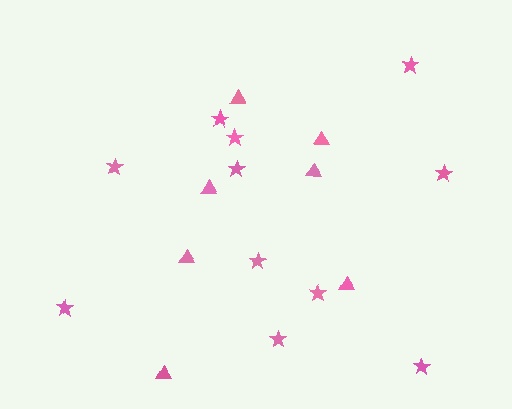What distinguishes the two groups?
There are 2 groups: one group of stars (11) and one group of triangles (7).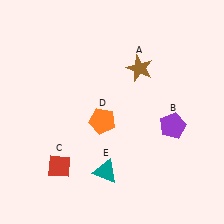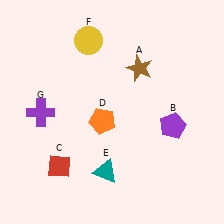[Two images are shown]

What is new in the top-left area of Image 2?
A yellow circle (F) was added in the top-left area of Image 2.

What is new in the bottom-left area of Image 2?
A purple cross (G) was added in the bottom-left area of Image 2.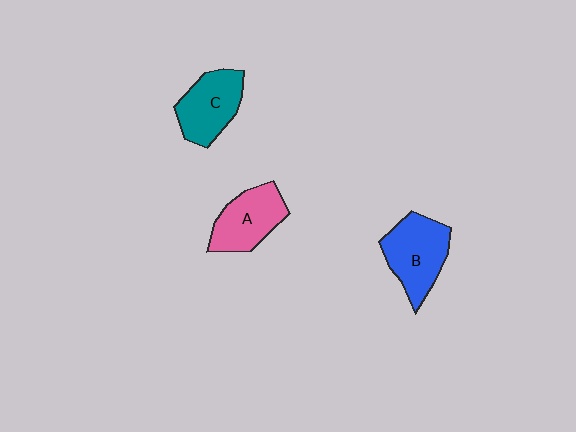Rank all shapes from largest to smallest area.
From largest to smallest: B (blue), C (teal), A (pink).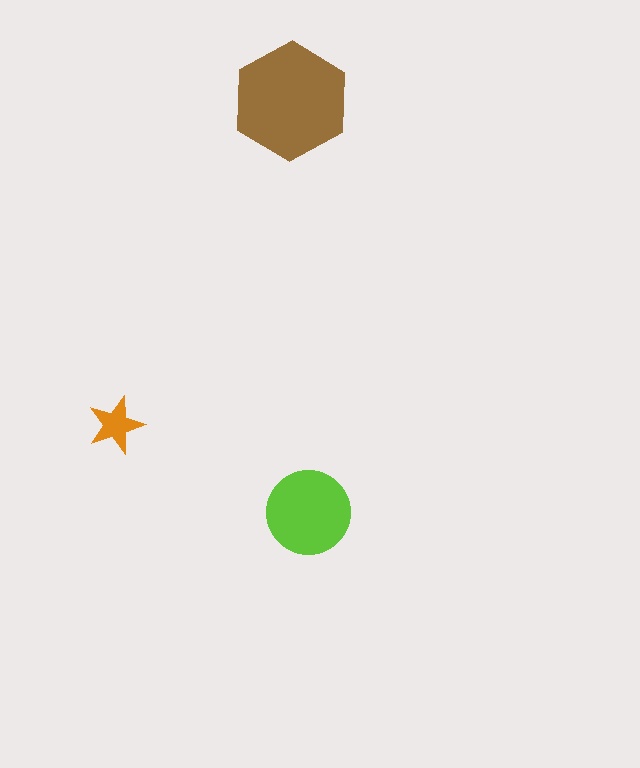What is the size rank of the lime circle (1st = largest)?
2nd.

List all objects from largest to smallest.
The brown hexagon, the lime circle, the orange star.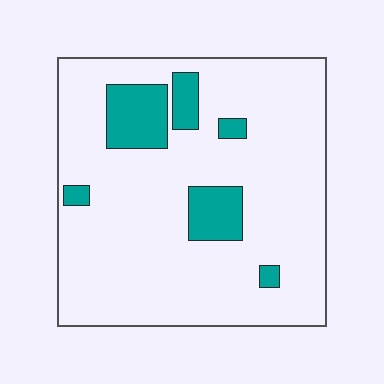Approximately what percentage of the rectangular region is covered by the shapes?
Approximately 15%.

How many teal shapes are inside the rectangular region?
6.